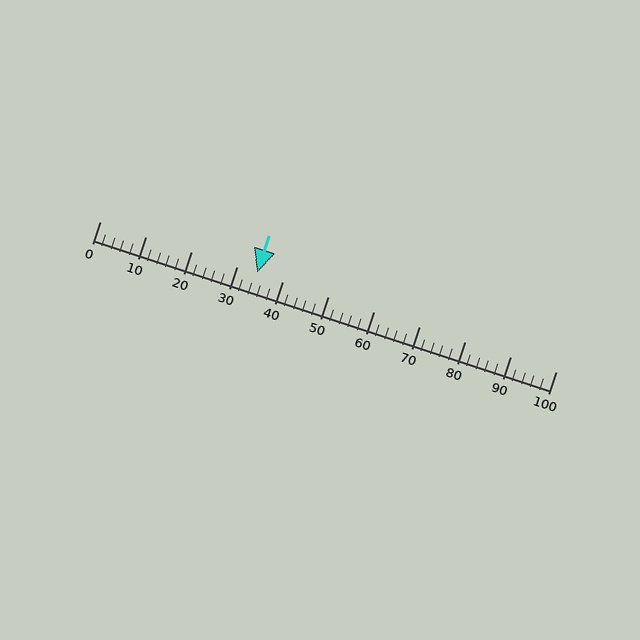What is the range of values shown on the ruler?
The ruler shows values from 0 to 100.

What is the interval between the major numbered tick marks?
The major tick marks are spaced 10 units apart.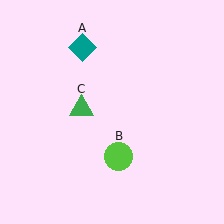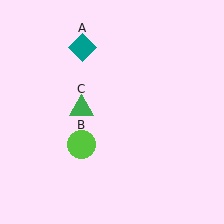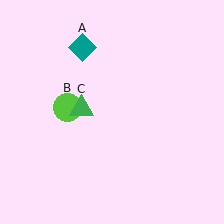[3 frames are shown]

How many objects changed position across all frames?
1 object changed position: lime circle (object B).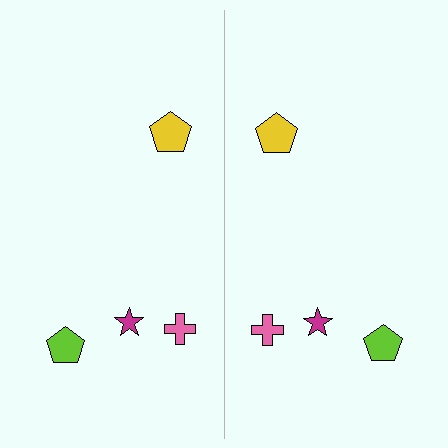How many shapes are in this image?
There are 8 shapes in this image.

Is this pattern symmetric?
Yes, this pattern has bilateral (reflection) symmetry.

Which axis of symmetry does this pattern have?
The pattern has a vertical axis of symmetry running through the center of the image.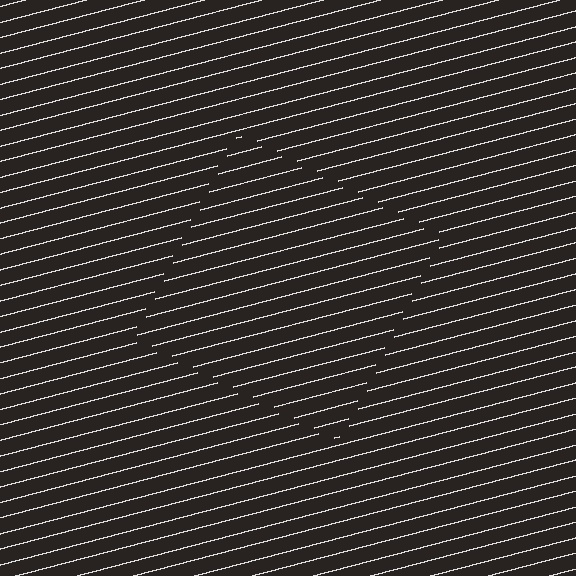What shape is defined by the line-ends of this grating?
An illusory square. The interior of the shape contains the same grating, shifted by half a period — the contour is defined by the phase discontinuity where line-ends from the inner and outer gratings abut.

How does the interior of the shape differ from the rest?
The interior of the shape contains the same grating, shifted by half a period — the contour is defined by the phase discontinuity where line-ends from the inner and outer gratings abut.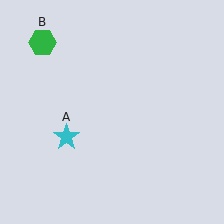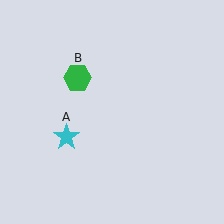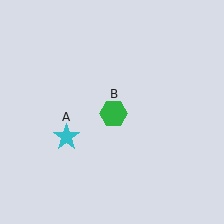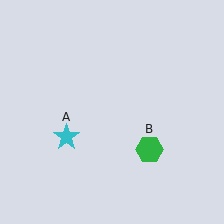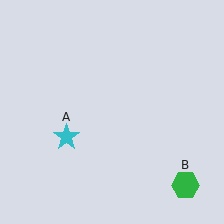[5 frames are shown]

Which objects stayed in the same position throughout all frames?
Cyan star (object A) remained stationary.